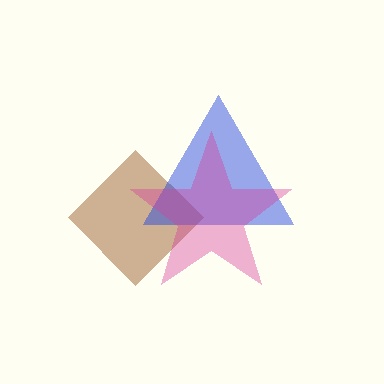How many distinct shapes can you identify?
There are 3 distinct shapes: a brown diamond, a blue triangle, a magenta star.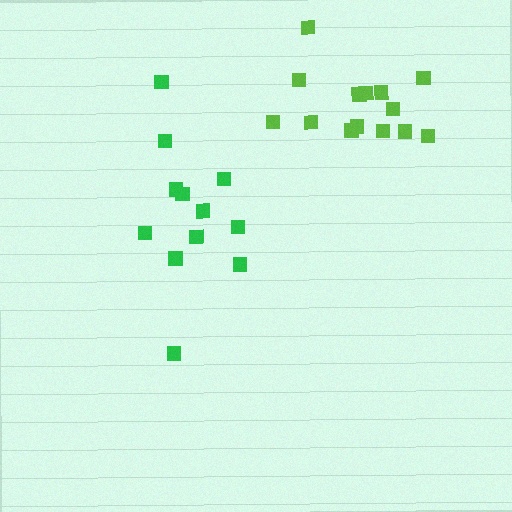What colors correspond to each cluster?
The clusters are colored: green, lime.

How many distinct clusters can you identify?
There are 2 distinct clusters.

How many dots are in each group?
Group 1: 12 dots, Group 2: 14 dots (26 total).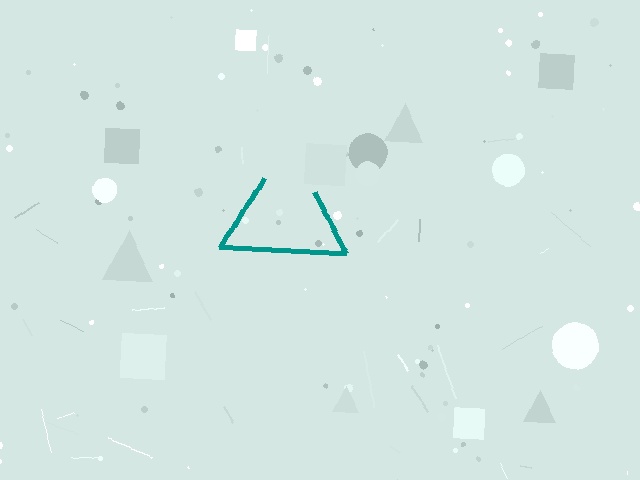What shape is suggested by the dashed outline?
The dashed outline suggests a triangle.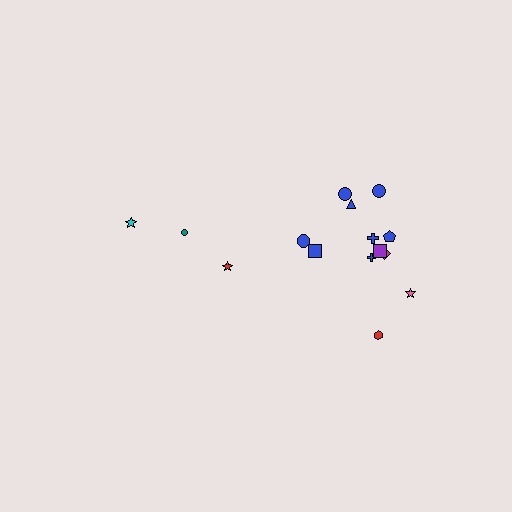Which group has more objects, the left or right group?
The right group.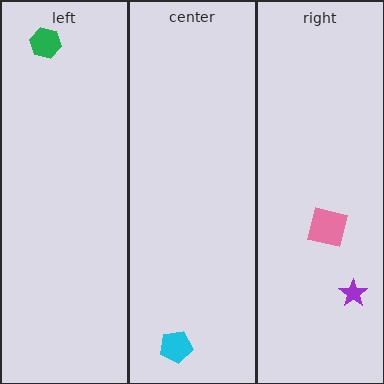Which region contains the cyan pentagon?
The center region.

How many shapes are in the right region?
2.